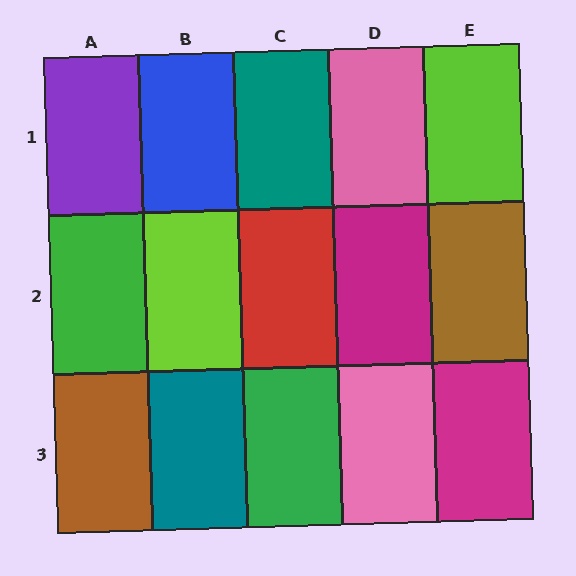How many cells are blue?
1 cell is blue.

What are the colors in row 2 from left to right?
Green, lime, red, magenta, brown.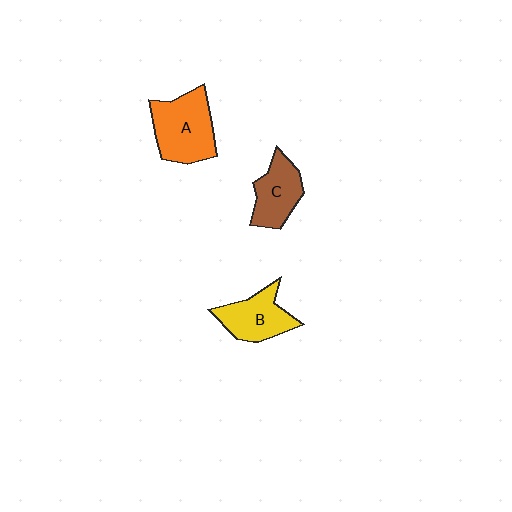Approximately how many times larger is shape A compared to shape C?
Approximately 1.4 times.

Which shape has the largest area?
Shape A (orange).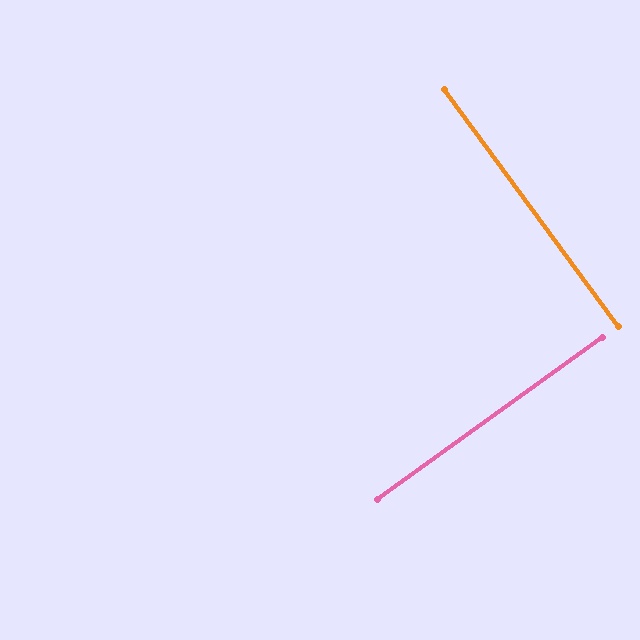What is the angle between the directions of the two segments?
Approximately 89 degrees.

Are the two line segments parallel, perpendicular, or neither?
Perpendicular — they meet at approximately 89°.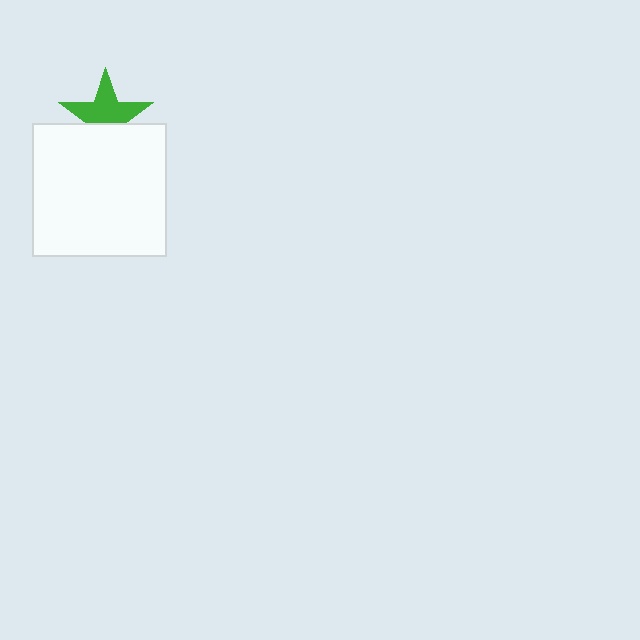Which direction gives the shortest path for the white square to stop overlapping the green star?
Moving down gives the shortest separation.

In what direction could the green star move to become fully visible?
The green star could move up. That would shift it out from behind the white square entirely.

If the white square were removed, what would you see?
You would see the complete green star.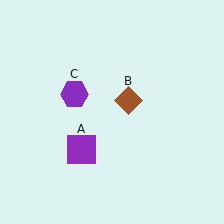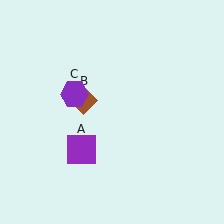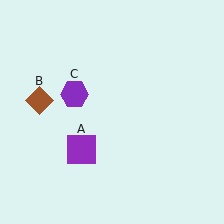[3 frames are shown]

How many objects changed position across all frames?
1 object changed position: brown diamond (object B).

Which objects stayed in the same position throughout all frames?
Purple square (object A) and purple hexagon (object C) remained stationary.